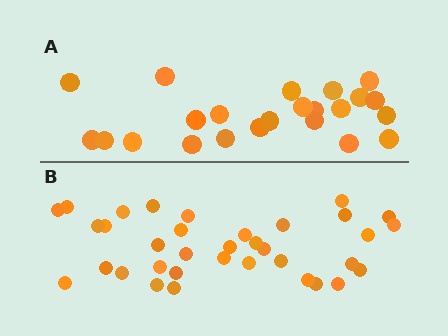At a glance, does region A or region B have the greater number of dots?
Region B (the bottom region) has more dots.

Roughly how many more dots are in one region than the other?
Region B has roughly 12 or so more dots than region A.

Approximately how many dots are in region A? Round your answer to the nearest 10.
About 20 dots. (The exact count is 23, which rounds to 20.)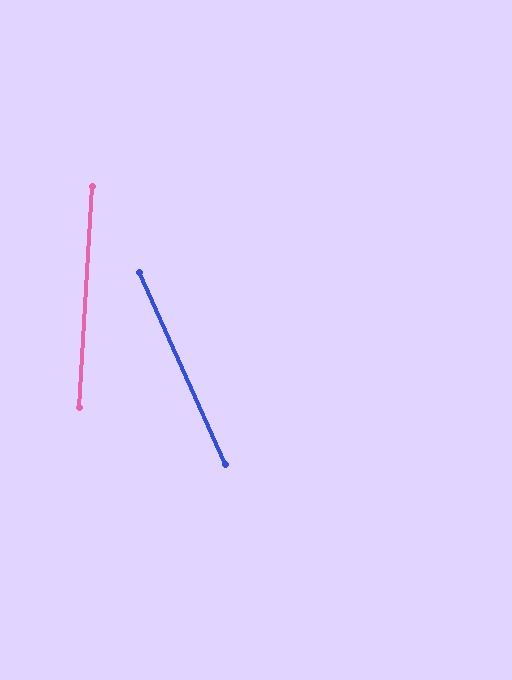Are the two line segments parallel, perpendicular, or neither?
Neither parallel nor perpendicular — they differ by about 28°.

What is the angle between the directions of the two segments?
Approximately 28 degrees.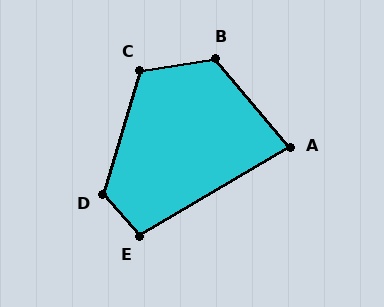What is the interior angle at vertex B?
Approximately 121 degrees (obtuse).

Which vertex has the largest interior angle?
D, at approximately 122 degrees.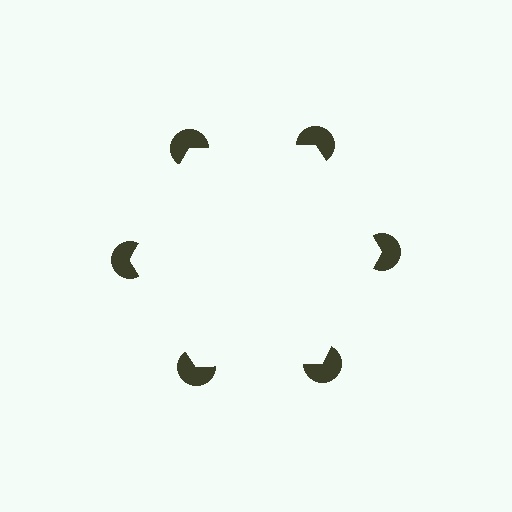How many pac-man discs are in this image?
There are 6 — one at each vertex of the illusory hexagon.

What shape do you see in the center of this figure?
An illusory hexagon — its edges are inferred from the aligned wedge cuts in the pac-man discs, not physically drawn.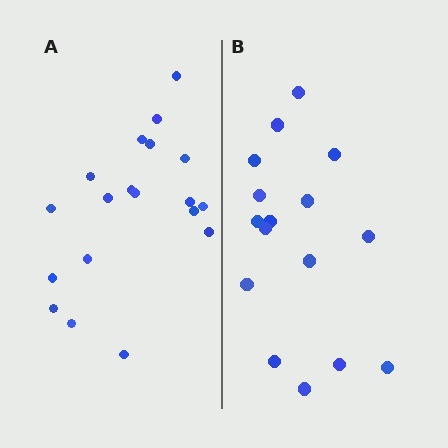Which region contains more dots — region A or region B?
Region A (the left region) has more dots.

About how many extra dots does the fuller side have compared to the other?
Region A has just a few more — roughly 2 or 3 more dots than region B.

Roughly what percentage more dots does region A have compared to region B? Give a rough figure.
About 20% more.